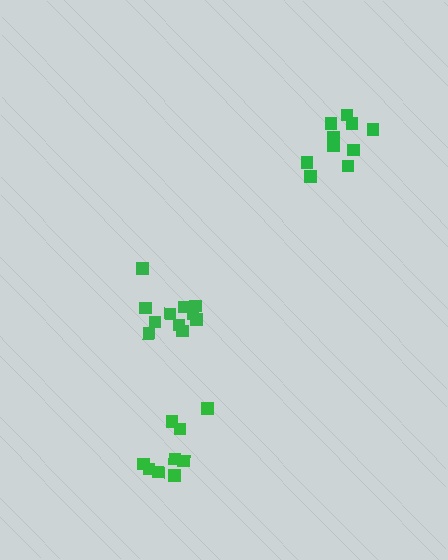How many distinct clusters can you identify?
There are 3 distinct clusters.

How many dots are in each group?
Group 1: 11 dots, Group 2: 9 dots, Group 3: 11 dots (31 total).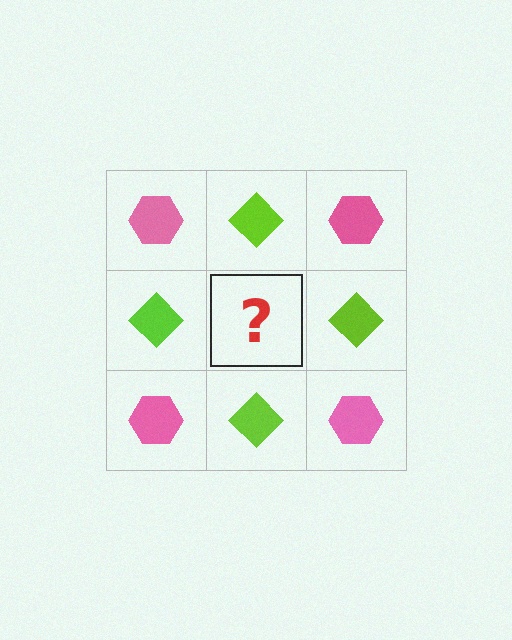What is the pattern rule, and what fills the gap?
The rule is that it alternates pink hexagon and lime diamond in a checkerboard pattern. The gap should be filled with a pink hexagon.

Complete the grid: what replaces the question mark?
The question mark should be replaced with a pink hexagon.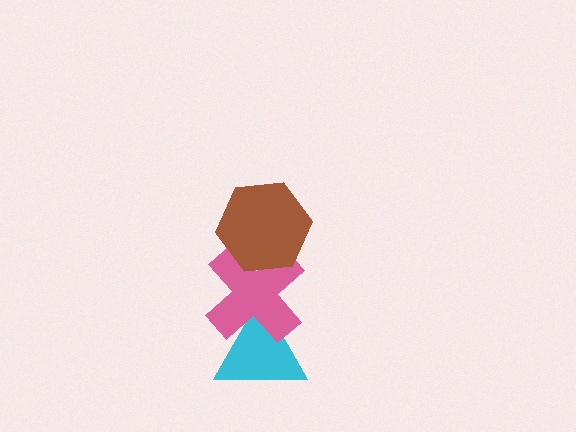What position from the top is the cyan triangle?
The cyan triangle is 3rd from the top.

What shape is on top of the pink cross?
The brown hexagon is on top of the pink cross.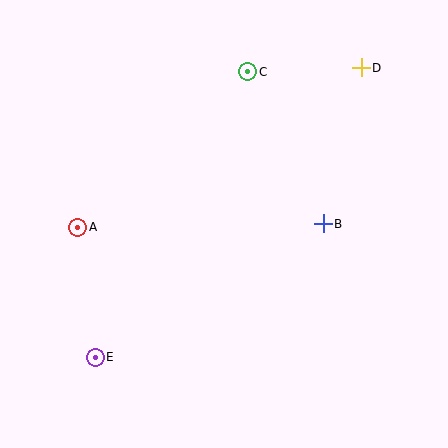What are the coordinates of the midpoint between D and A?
The midpoint between D and A is at (220, 147).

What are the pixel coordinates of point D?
Point D is at (361, 68).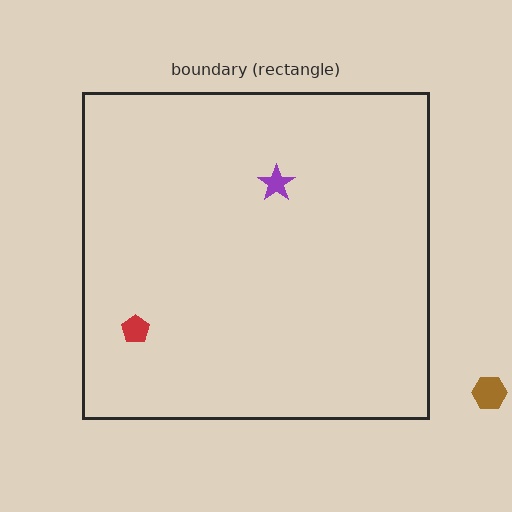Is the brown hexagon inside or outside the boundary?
Outside.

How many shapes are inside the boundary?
2 inside, 1 outside.